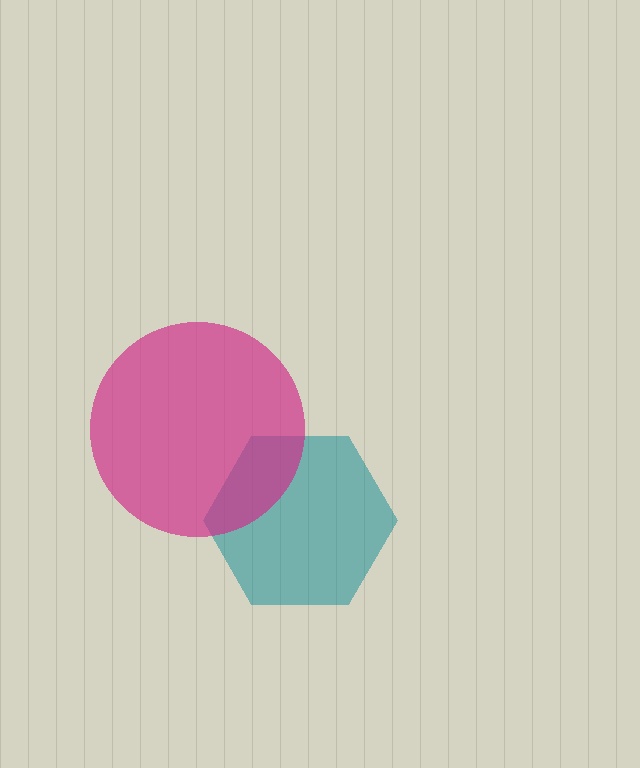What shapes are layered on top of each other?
The layered shapes are: a teal hexagon, a magenta circle.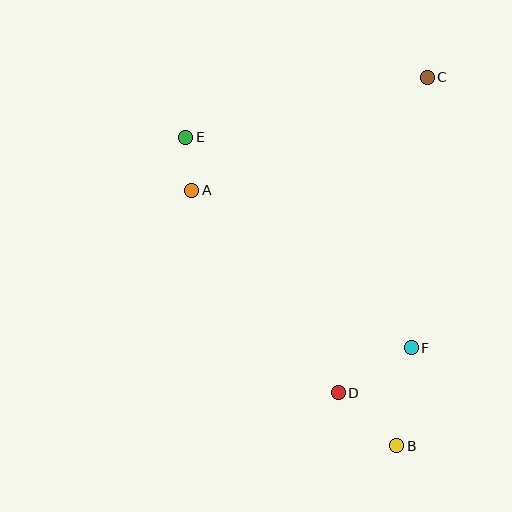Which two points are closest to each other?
Points A and E are closest to each other.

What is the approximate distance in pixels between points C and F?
The distance between C and F is approximately 271 pixels.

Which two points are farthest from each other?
Points B and E are farthest from each other.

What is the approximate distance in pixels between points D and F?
The distance between D and F is approximately 86 pixels.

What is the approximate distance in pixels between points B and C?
The distance between B and C is approximately 370 pixels.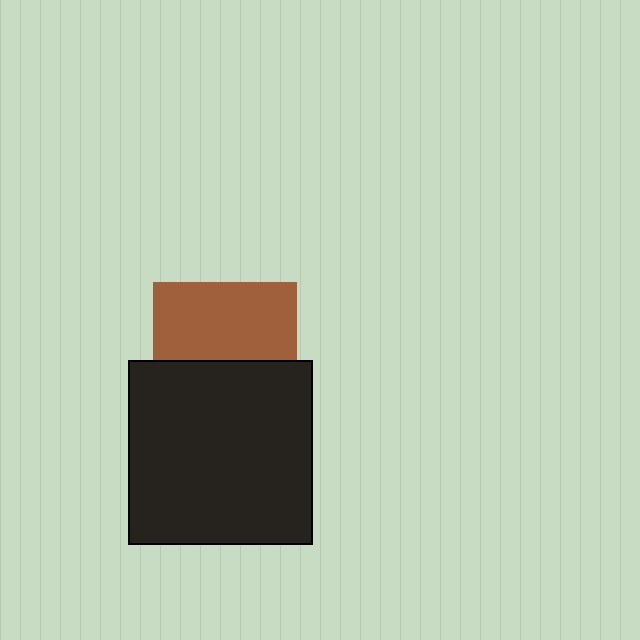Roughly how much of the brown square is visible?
About half of it is visible (roughly 54%).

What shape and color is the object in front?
The object in front is a black square.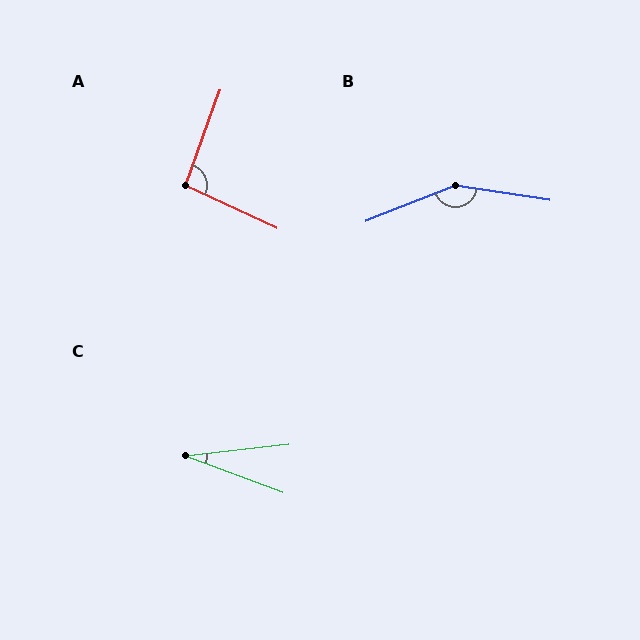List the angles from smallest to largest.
C (27°), A (95°), B (150°).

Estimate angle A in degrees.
Approximately 95 degrees.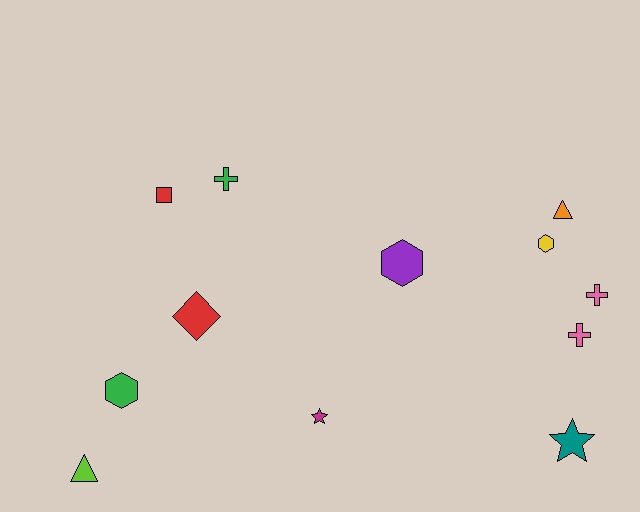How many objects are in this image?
There are 12 objects.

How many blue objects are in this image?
There are no blue objects.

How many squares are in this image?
There is 1 square.